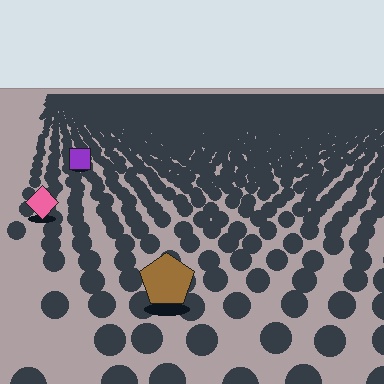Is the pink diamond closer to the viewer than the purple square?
Yes. The pink diamond is closer — you can tell from the texture gradient: the ground texture is coarser near it.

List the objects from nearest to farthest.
From nearest to farthest: the brown pentagon, the pink diamond, the purple square.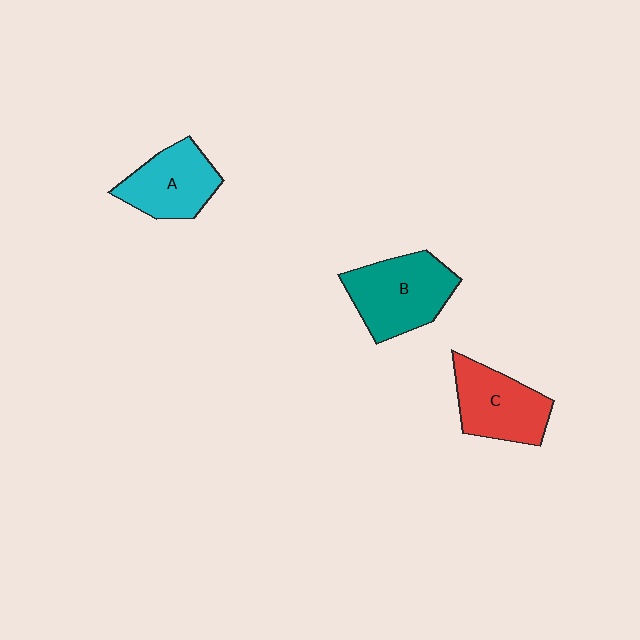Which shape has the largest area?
Shape B (teal).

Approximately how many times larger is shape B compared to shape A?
Approximately 1.2 times.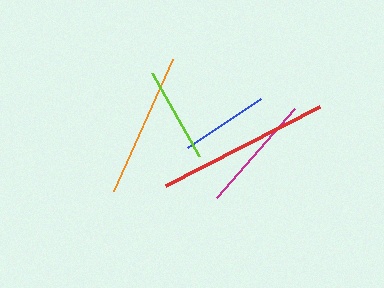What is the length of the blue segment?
The blue segment is approximately 88 pixels long.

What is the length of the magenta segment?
The magenta segment is approximately 118 pixels long.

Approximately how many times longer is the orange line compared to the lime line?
The orange line is approximately 1.5 times the length of the lime line.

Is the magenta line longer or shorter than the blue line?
The magenta line is longer than the blue line.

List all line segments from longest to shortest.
From longest to shortest: red, orange, magenta, lime, blue.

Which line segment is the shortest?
The blue line is the shortest at approximately 88 pixels.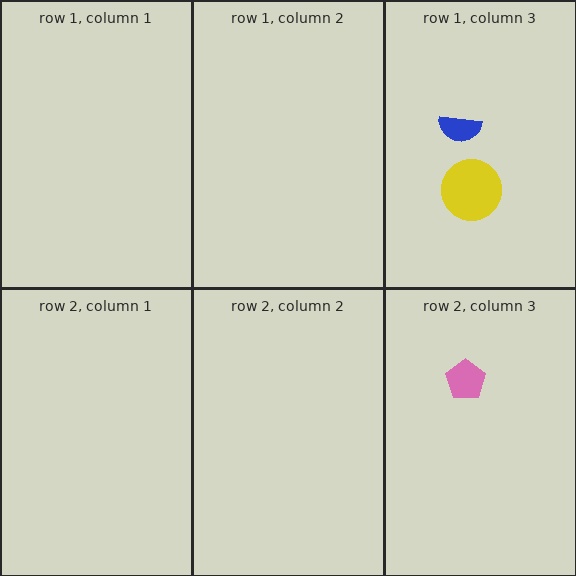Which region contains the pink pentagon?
The row 2, column 3 region.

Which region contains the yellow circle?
The row 1, column 3 region.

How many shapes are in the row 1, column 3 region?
2.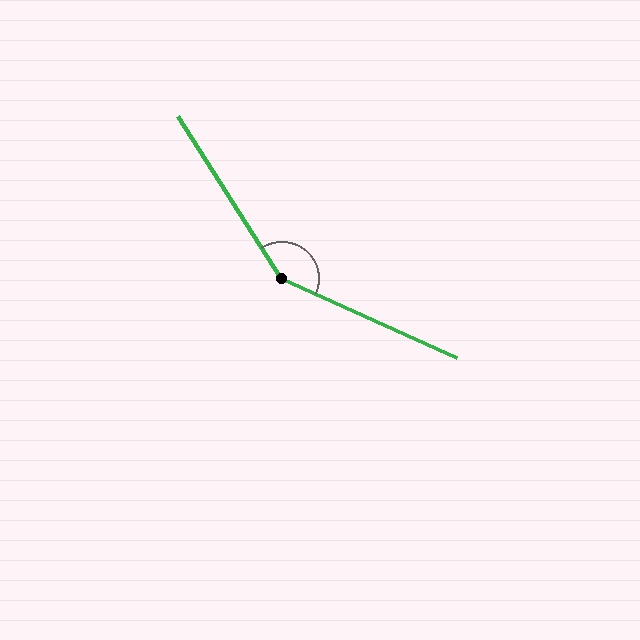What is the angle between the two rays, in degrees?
Approximately 147 degrees.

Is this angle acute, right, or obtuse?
It is obtuse.